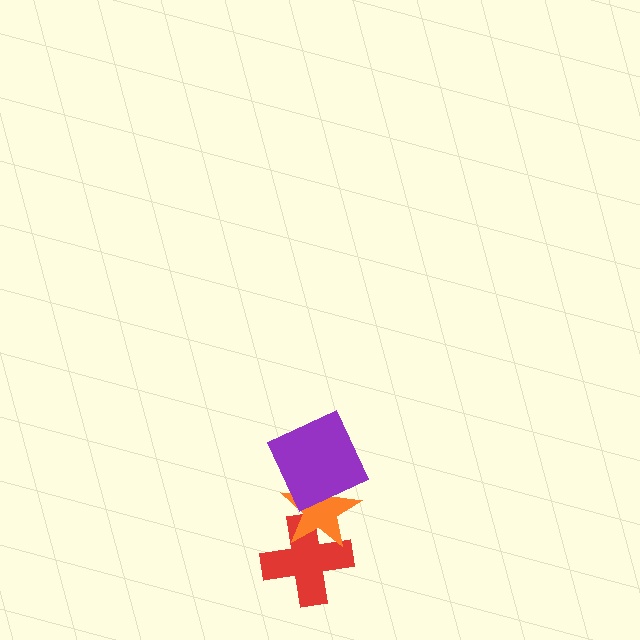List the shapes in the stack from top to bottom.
From top to bottom: the purple square, the orange star, the red cross.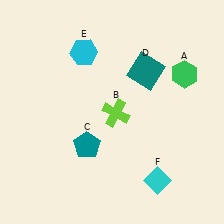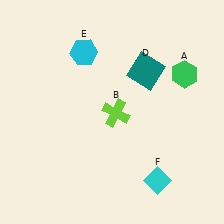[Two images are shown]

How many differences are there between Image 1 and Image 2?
There is 1 difference between the two images.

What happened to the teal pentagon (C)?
The teal pentagon (C) was removed in Image 2. It was in the bottom-left area of Image 1.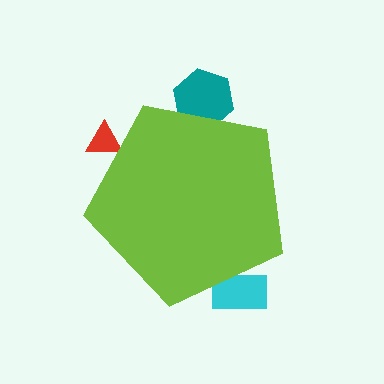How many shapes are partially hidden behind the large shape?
3 shapes are partially hidden.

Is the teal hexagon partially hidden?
Yes, the teal hexagon is partially hidden behind the lime pentagon.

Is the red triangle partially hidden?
Yes, the red triangle is partially hidden behind the lime pentagon.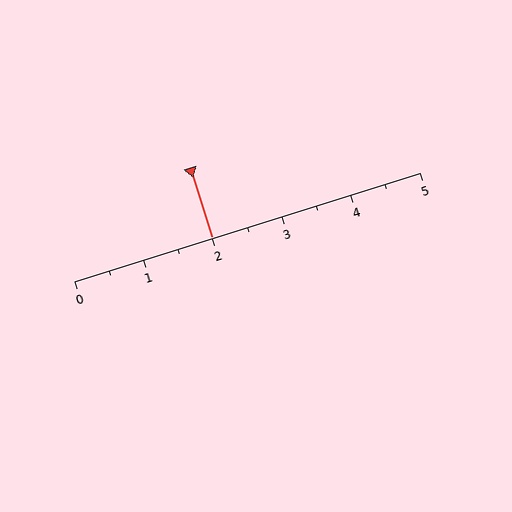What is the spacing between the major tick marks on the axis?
The major ticks are spaced 1 apart.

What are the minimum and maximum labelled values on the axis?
The axis runs from 0 to 5.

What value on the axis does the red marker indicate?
The marker indicates approximately 2.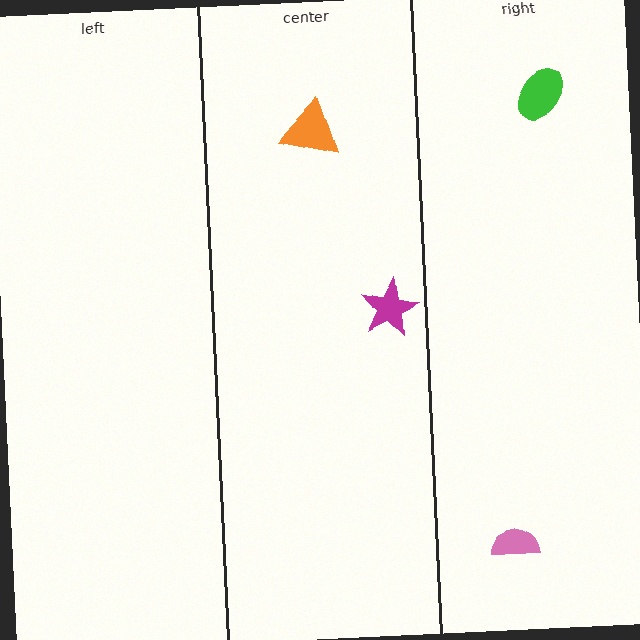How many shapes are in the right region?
2.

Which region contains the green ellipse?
The right region.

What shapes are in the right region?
The pink semicircle, the green ellipse.